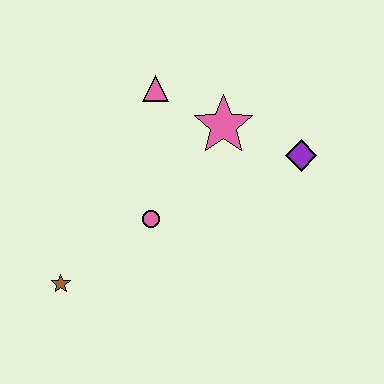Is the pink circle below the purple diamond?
Yes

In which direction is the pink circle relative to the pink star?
The pink circle is below the pink star.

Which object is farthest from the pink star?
The brown star is farthest from the pink star.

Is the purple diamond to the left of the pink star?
No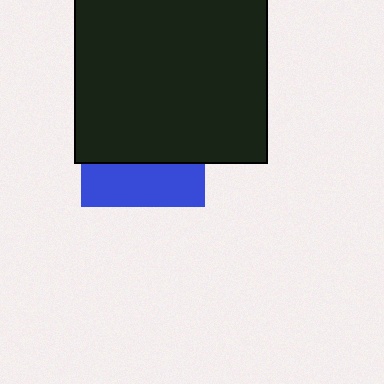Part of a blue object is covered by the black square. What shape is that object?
It is a square.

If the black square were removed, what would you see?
You would see the complete blue square.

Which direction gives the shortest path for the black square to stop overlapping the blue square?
Moving up gives the shortest separation.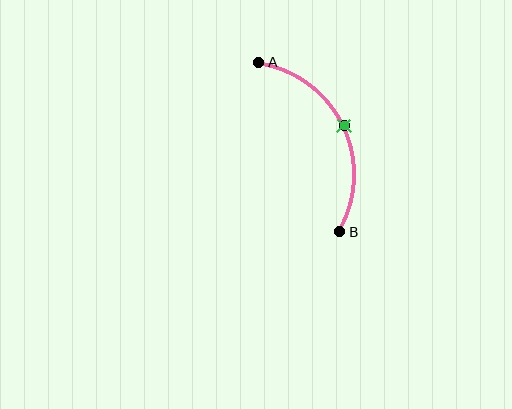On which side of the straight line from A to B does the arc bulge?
The arc bulges to the right of the straight line connecting A and B.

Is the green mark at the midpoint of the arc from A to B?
Yes. The green mark lies on the arc at equal arc-length from both A and B — it is the arc midpoint.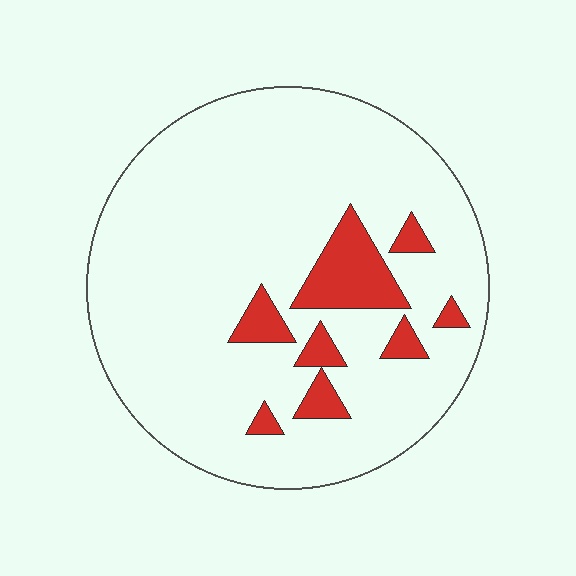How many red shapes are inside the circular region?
8.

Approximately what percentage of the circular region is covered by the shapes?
Approximately 10%.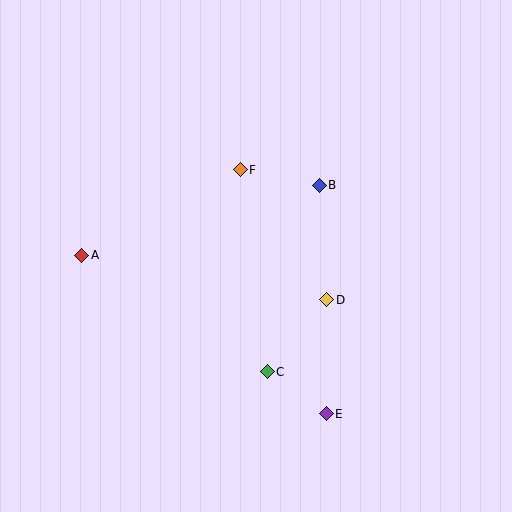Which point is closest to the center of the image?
Point D at (327, 300) is closest to the center.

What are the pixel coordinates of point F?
Point F is at (240, 170).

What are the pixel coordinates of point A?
Point A is at (82, 255).